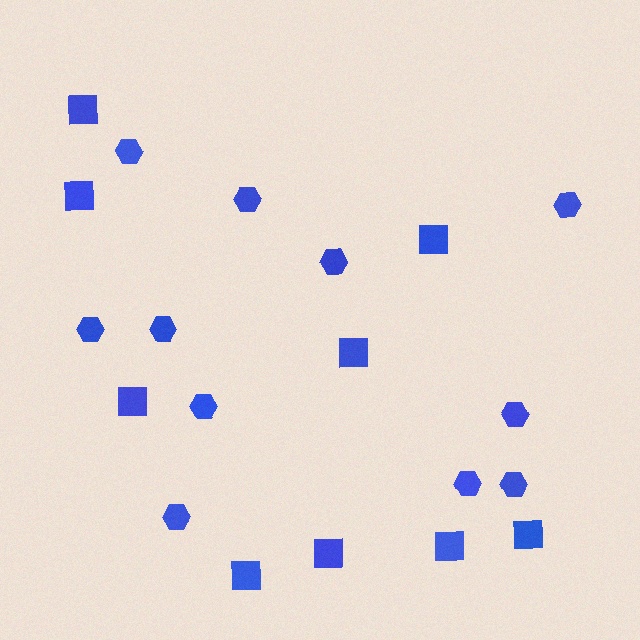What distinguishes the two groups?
There are 2 groups: one group of hexagons (11) and one group of squares (9).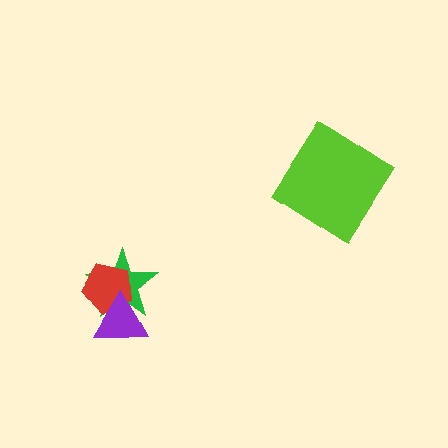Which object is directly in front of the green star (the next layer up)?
The red pentagon is directly in front of the green star.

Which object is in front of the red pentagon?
The purple triangle is in front of the red pentagon.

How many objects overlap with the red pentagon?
2 objects overlap with the red pentagon.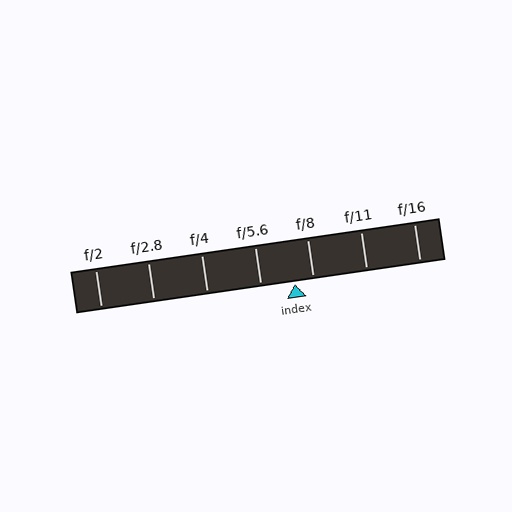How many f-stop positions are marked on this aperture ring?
There are 7 f-stop positions marked.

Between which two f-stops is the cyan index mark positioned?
The index mark is between f/5.6 and f/8.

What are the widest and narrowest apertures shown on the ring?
The widest aperture shown is f/2 and the narrowest is f/16.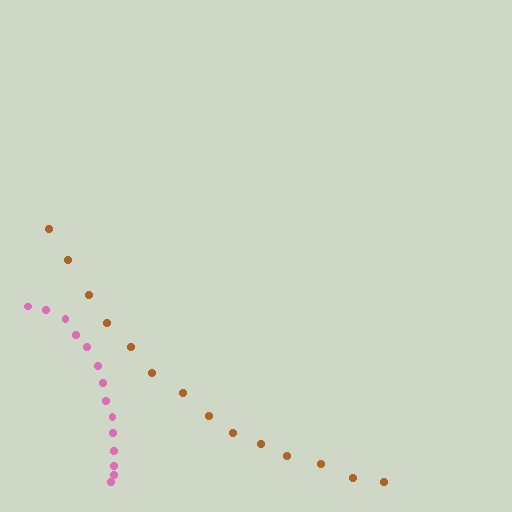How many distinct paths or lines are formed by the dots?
There are 2 distinct paths.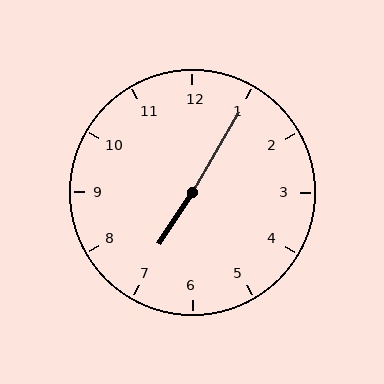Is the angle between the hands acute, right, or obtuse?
It is obtuse.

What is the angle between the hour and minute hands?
Approximately 178 degrees.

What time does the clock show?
7:05.